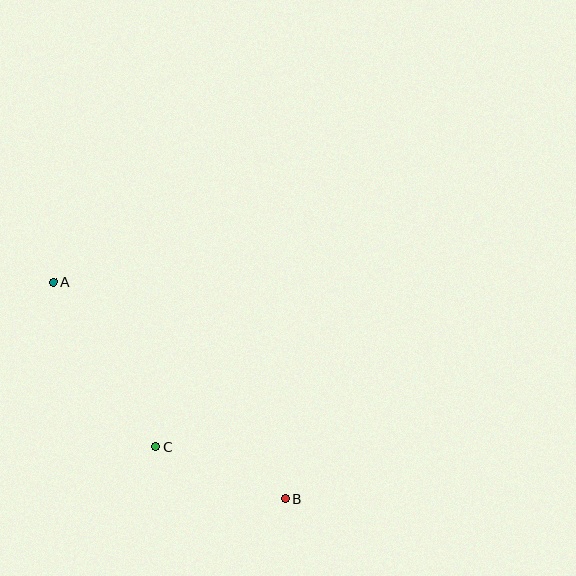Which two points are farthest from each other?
Points A and B are farthest from each other.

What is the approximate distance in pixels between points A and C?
The distance between A and C is approximately 194 pixels.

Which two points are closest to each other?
Points B and C are closest to each other.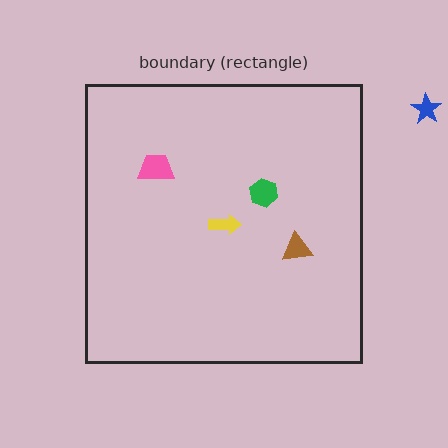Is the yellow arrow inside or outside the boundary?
Inside.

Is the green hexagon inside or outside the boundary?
Inside.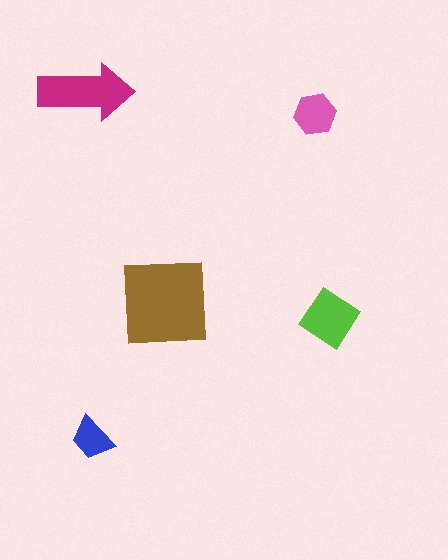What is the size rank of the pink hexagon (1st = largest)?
4th.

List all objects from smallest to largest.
The blue trapezoid, the pink hexagon, the lime diamond, the magenta arrow, the brown square.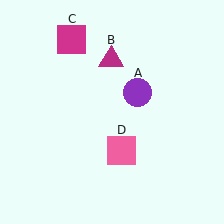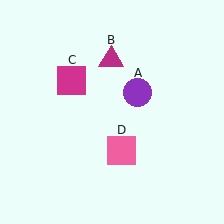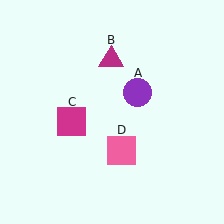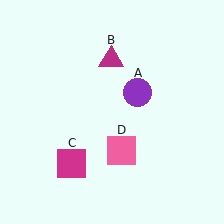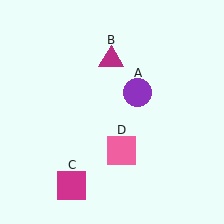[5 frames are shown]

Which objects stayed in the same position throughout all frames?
Purple circle (object A) and magenta triangle (object B) and pink square (object D) remained stationary.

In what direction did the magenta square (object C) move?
The magenta square (object C) moved down.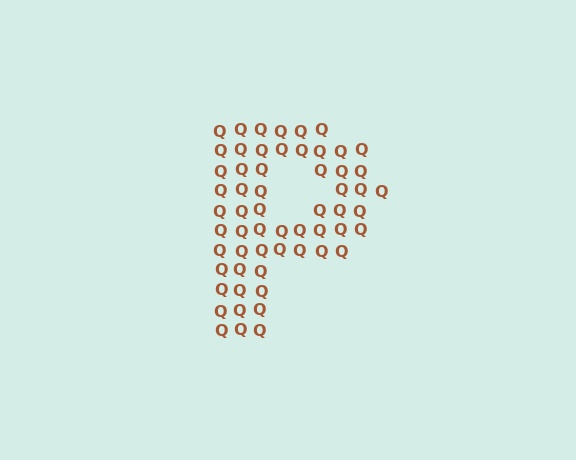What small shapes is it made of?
It is made of small letter Q's.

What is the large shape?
The large shape is the letter P.